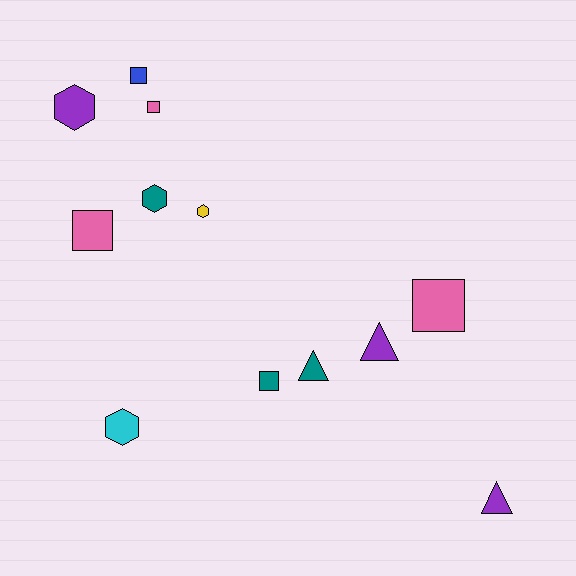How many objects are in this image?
There are 12 objects.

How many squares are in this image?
There are 5 squares.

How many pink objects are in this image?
There are 3 pink objects.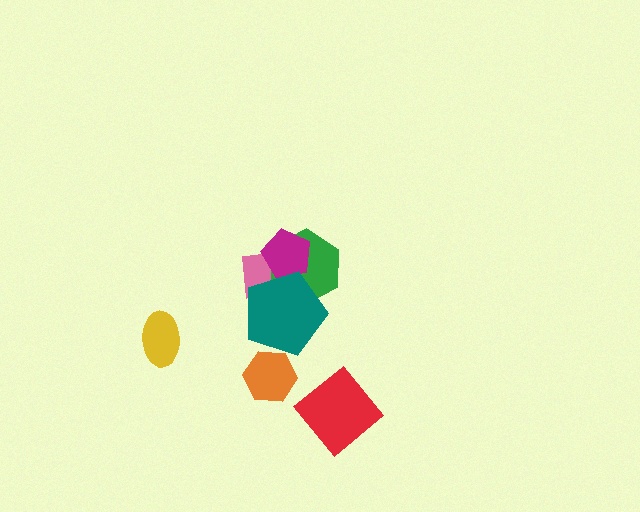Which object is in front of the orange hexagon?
The teal pentagon is in front of the orange hexagon.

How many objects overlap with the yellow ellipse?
0 objects overlap with the yellow ellipse.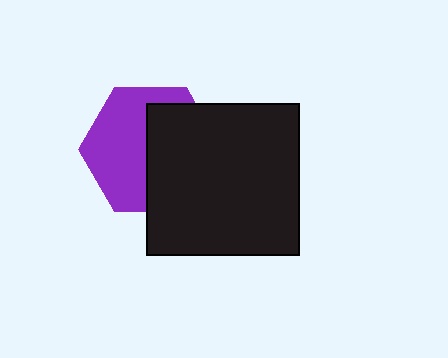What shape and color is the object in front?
The object in front is a black square.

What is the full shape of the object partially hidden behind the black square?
The partially hidden object is a purple hexagon.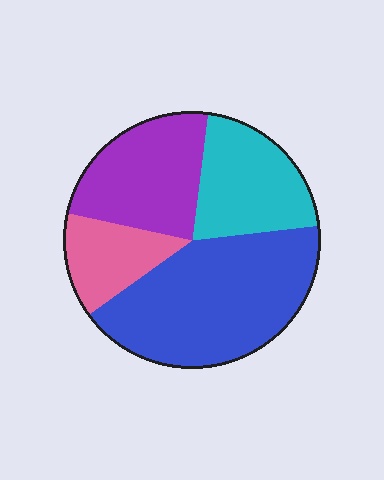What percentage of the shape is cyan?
Cyan takes up about one fifth (1/5) of the shape.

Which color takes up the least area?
Pink, at roughly 15%.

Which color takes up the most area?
Blue, at roughly 40%.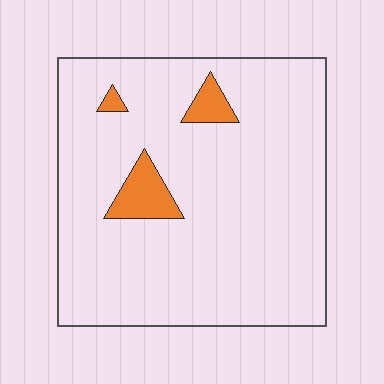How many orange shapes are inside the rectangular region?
3.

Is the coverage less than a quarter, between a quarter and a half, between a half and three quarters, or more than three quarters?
Less than a quarter.